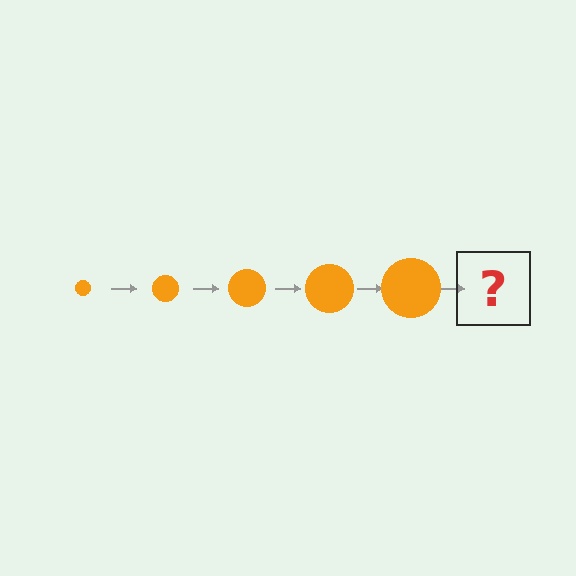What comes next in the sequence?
The next element should be an orange circle, larger than the previous one.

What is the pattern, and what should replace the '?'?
The pattern is that the circle gets progressively larger each step. The '?' should be an orange circle, larger than the previous one.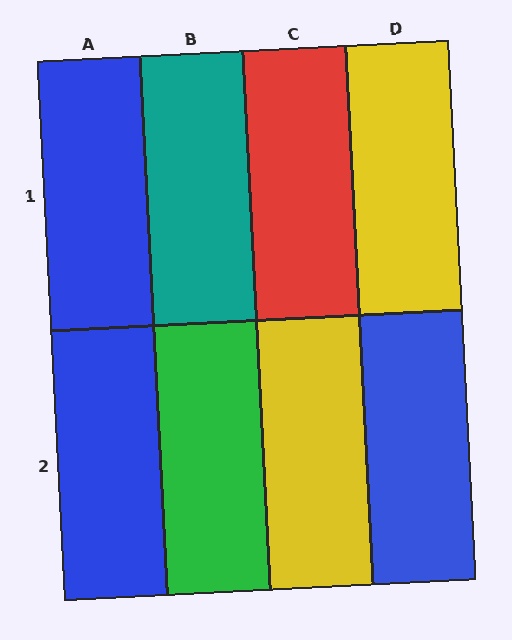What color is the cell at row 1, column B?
Teal.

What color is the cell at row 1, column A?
Blue.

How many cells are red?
1 cell is red.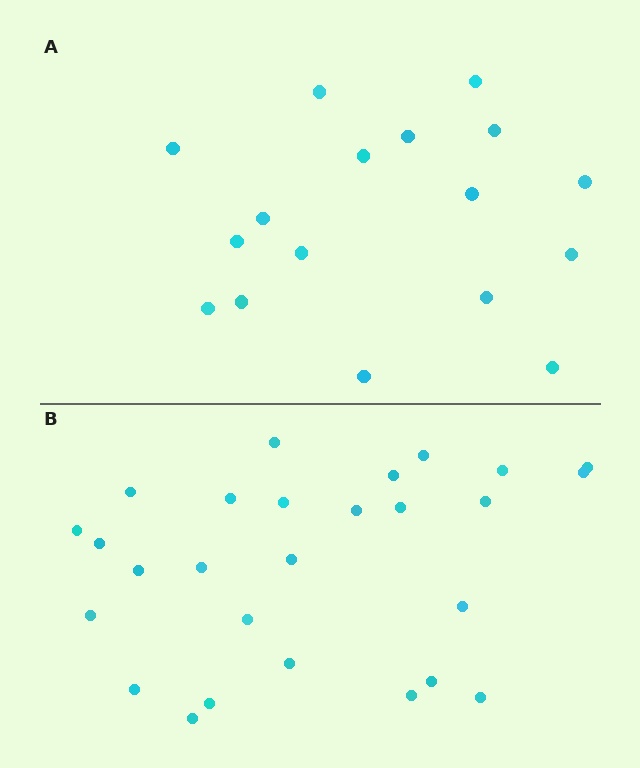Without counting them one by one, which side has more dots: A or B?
Region B (the bottom region) has more dots.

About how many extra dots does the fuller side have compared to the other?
Region B has roughly 10 or so more dots than region A.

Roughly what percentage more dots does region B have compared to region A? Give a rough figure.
About 60% more.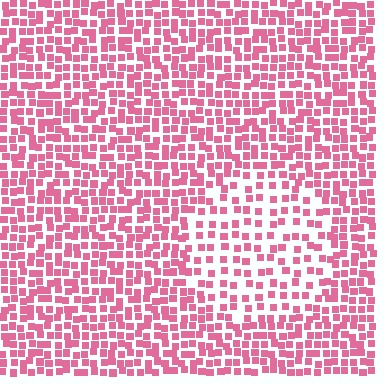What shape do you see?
I see a circle.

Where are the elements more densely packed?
The elements are more densely packed outside the circle boundary.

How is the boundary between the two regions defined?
The boundary is defined by a change in element density (approximately 1.8x ratio). All elements are the same color, size, and shape.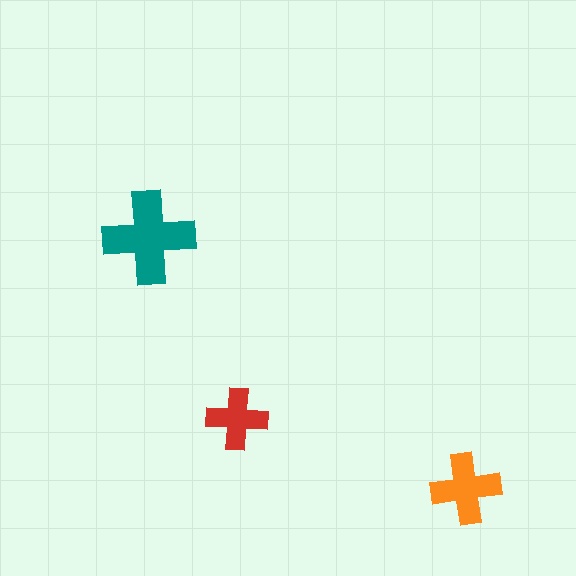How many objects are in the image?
There are 3 objects in the image.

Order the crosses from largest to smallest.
the teal one, the orange one, the red one.